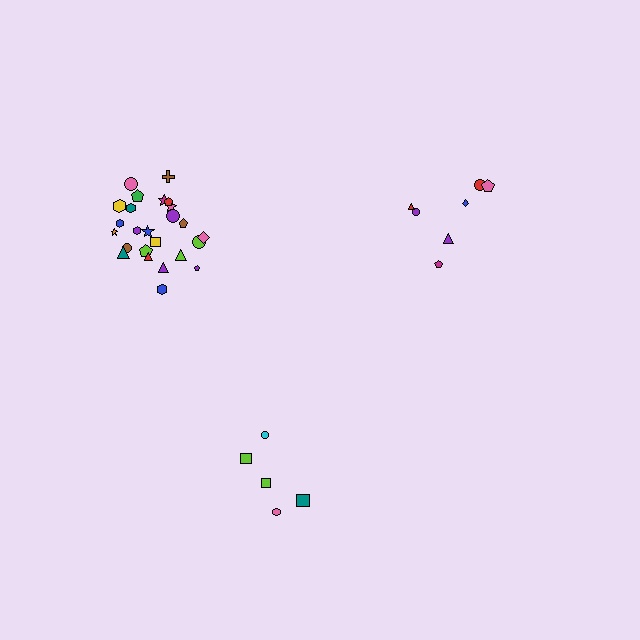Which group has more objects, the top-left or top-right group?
The top-left group.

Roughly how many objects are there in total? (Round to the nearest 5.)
Roughly 35 objects in total.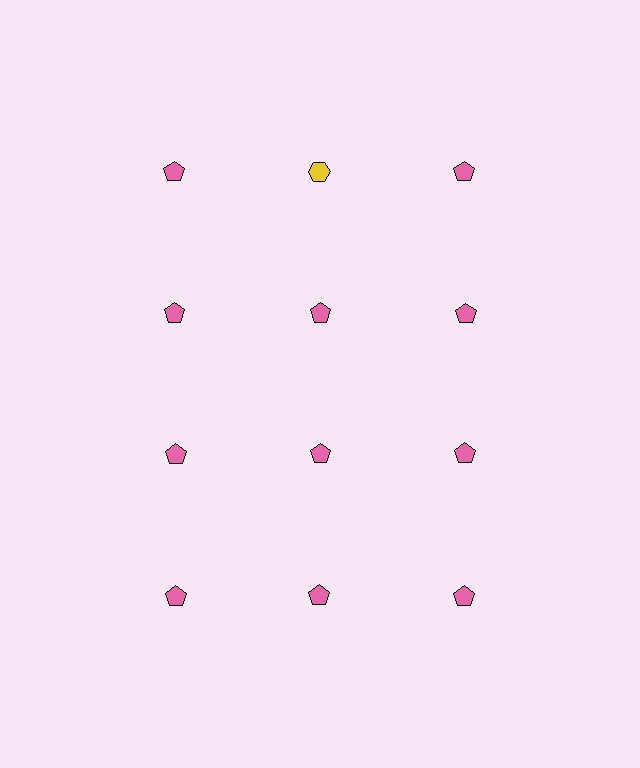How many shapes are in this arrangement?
There are 12 shapes arranged in a grid pattern.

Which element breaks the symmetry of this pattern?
The yellow hexagon in the top row, second from left column breaks the symmetry. All other shapes are pink pentagons.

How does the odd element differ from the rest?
It differs in both color (yellow instead of pink) and shape (hexagon instead of pentagon).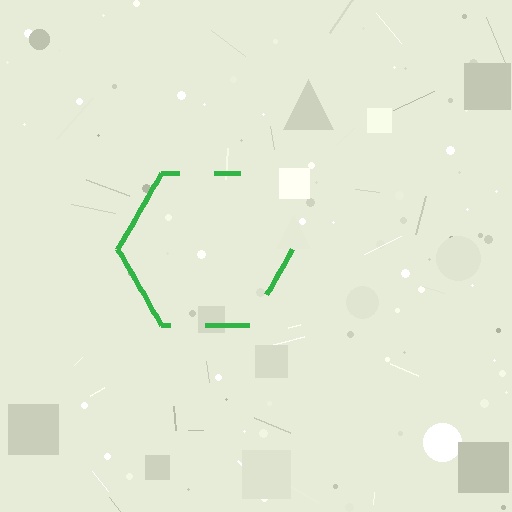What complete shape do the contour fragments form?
The contour fragments form a hexagon.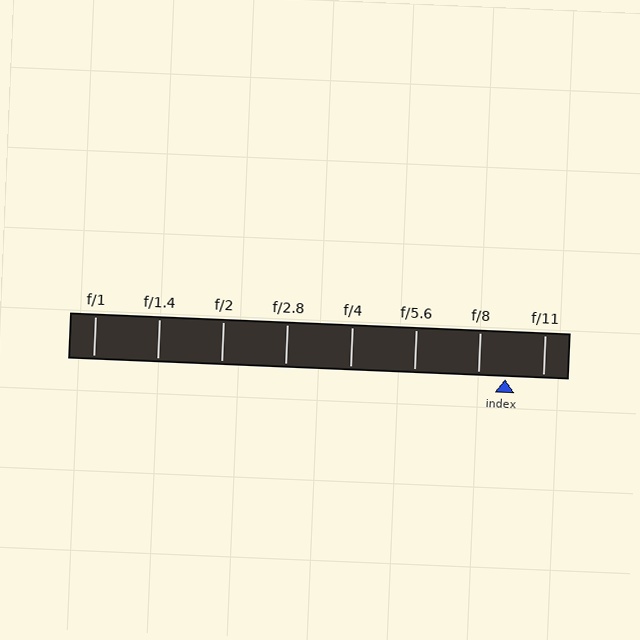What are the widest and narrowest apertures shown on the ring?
The widest aperture shown is f/1 and the narrowest is f/11.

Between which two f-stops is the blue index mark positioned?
The index mark is between f/8 and f/11.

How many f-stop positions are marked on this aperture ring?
There are 8 f-stop positions marked.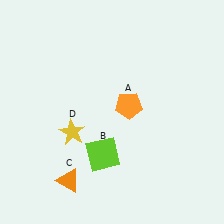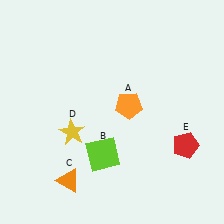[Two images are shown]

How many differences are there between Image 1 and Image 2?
There is 1 difference between the two images.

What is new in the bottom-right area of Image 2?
A red pentagon (E) was added in the bottom-right area of Image 2.